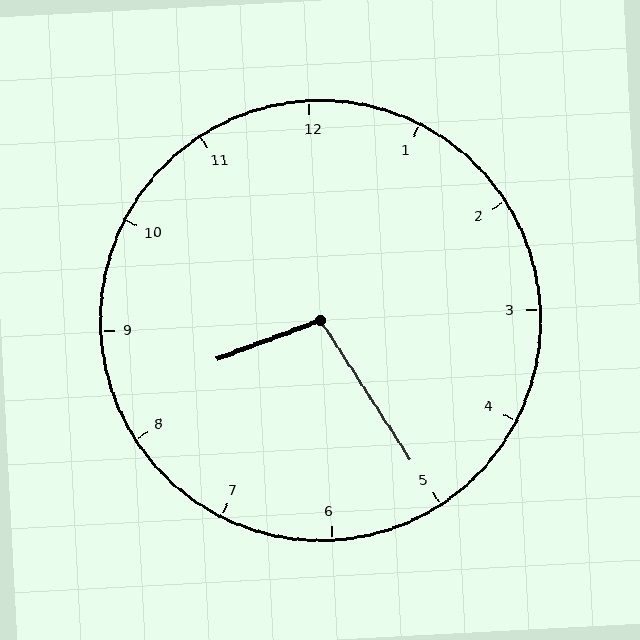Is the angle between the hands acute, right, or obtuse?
It is obtuse.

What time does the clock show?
8:25.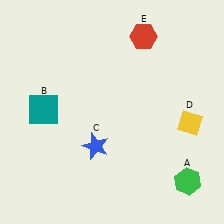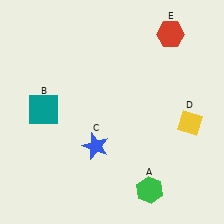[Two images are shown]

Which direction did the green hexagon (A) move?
The green hexagon (A) moved left.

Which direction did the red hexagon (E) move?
The red hexagon (E) moved right.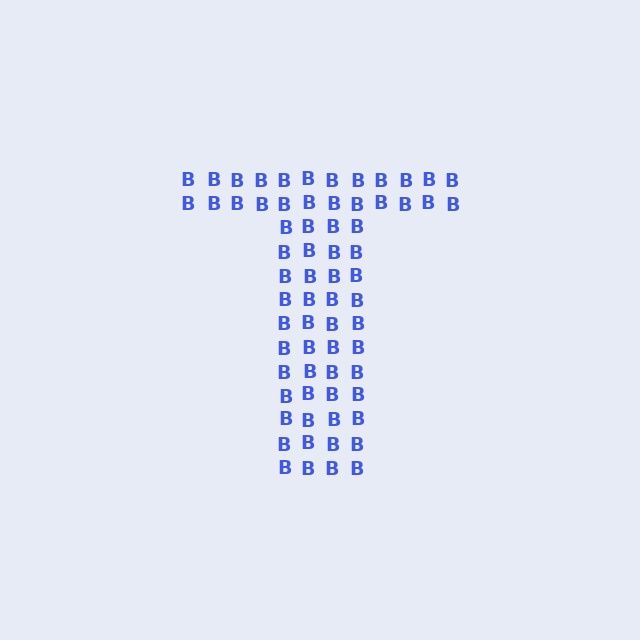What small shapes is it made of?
It is made of small letter B's.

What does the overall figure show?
The overall figure shows the letter T.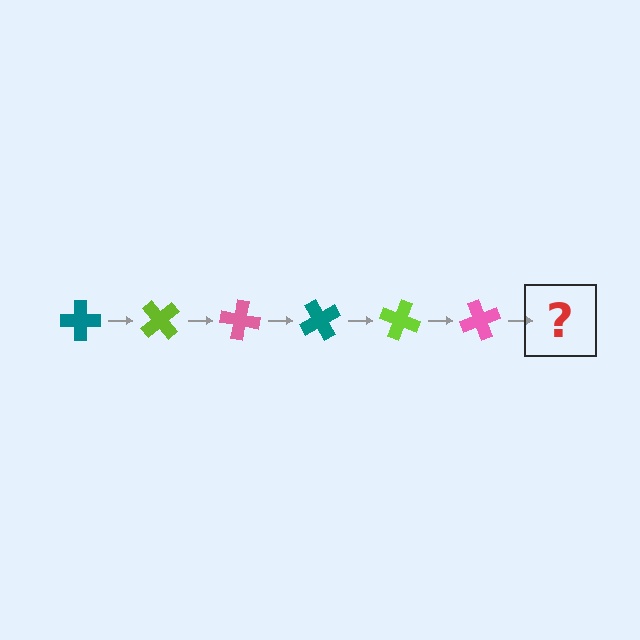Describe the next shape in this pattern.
It should be a teal cross, rotated 300 degrees from the start.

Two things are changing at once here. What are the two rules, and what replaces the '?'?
The two rules are that it rotates 50 degrees each step and the color cycles through teal, lime, and pink. The '?' should be a teal cross, rotated 300 degrees from the start.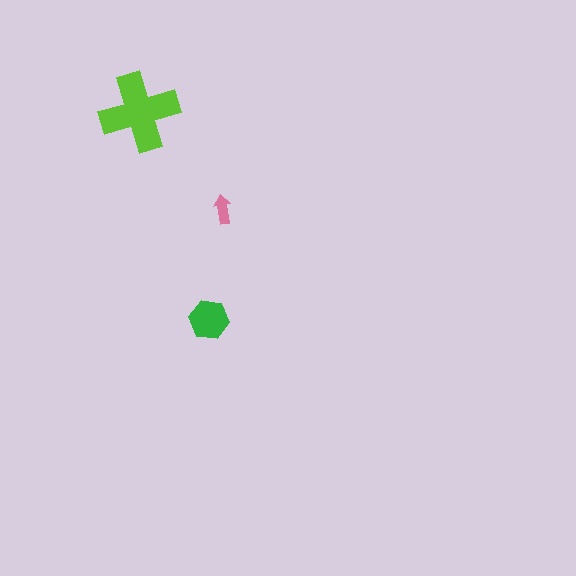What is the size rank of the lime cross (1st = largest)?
1st.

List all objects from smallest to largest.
The pink arrow, the green hexagon, the lime cross.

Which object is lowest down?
The green hexagon is bottommost.